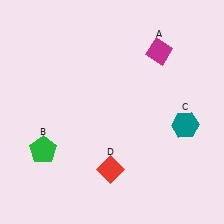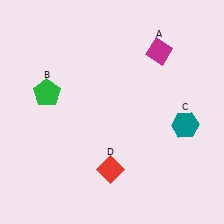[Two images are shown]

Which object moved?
The green pentagon (B) moved up.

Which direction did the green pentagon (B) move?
The green pentagon (B) moved up.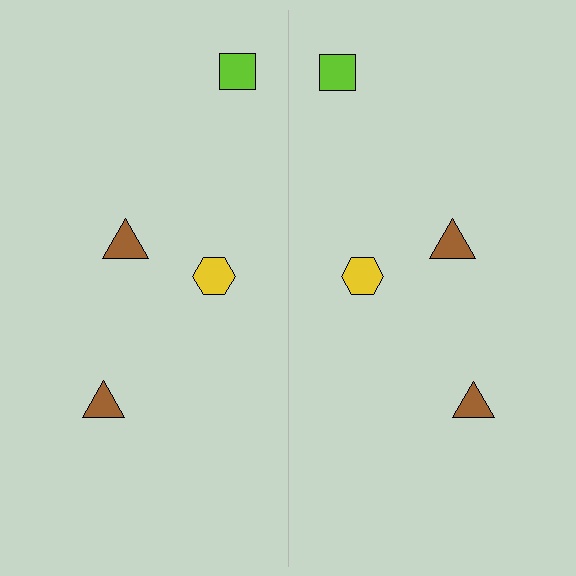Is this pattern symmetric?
Yes, this pattern has bilateral (reflection) symmetry.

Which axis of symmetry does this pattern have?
The pattern has a vertical axis of symmetry running through the center of the image.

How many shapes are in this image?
There are 8 shapes in this image.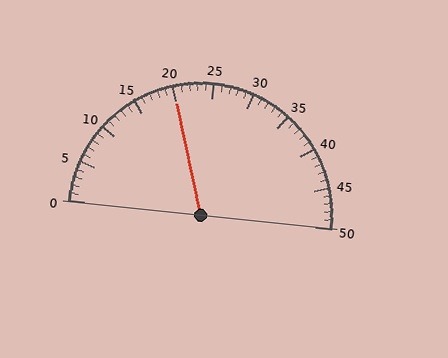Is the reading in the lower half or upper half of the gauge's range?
The reading is in the lower half of the range (0 to 50).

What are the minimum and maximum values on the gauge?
The gauge ranges from 0 to 50.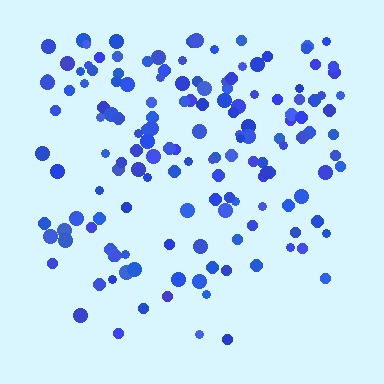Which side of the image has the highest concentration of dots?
The top.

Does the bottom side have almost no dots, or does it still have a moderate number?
Still a moderate number, just noticeably fewer than the top.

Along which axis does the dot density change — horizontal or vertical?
Vertical.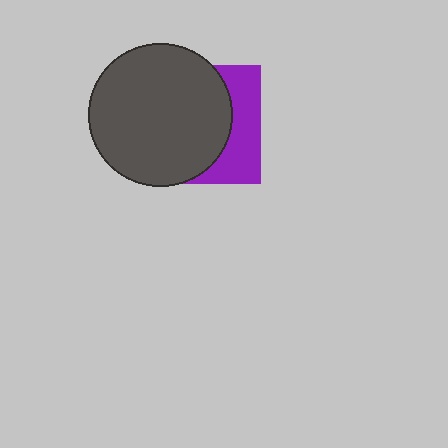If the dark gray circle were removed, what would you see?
You would see the complete purple square.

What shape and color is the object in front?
The object in front is a dark gray circle.